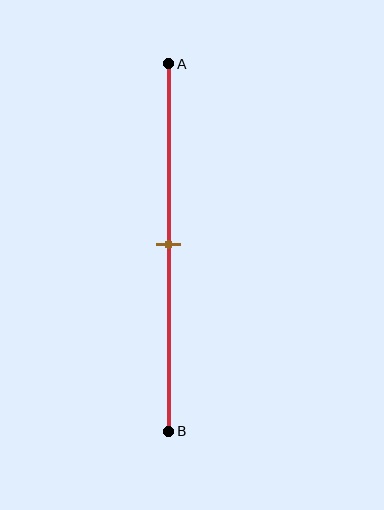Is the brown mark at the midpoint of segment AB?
Yes, the mark is approximately at the midpoint.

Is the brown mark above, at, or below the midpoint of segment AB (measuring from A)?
The brown mark is approximately at the midpoint of segment AB.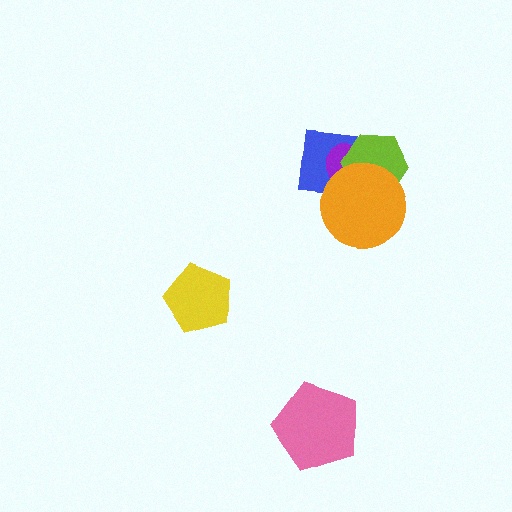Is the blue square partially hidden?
Yes, it is partially covered by another shape.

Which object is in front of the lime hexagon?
The orange circle is in front of the lime hexagon.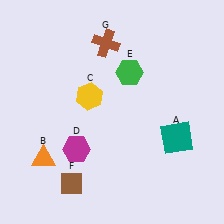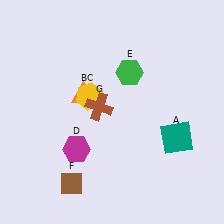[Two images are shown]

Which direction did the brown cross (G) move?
The brown cross (G) moved down.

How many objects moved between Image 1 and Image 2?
2 objects moved between the two images.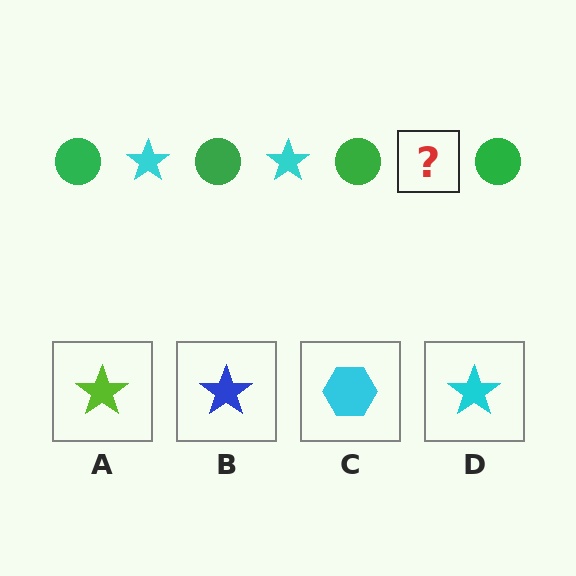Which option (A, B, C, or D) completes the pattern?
D.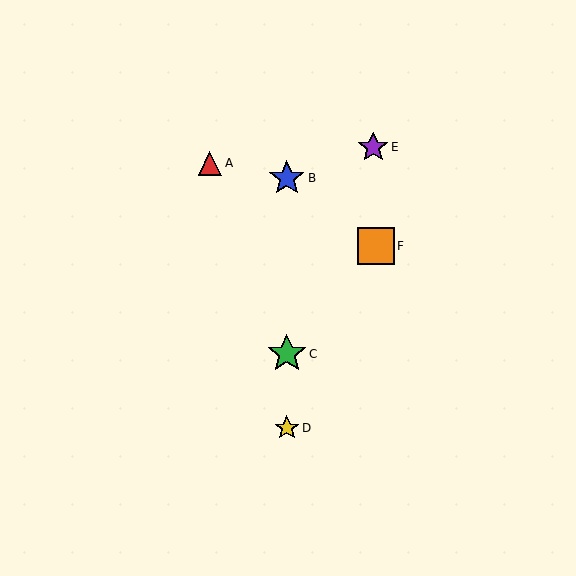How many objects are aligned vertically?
3 objects (B, C, D) are aligned vertically.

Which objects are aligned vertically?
Objects B, C, D are aligned vertically.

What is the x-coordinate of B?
Object B is at x≈287.